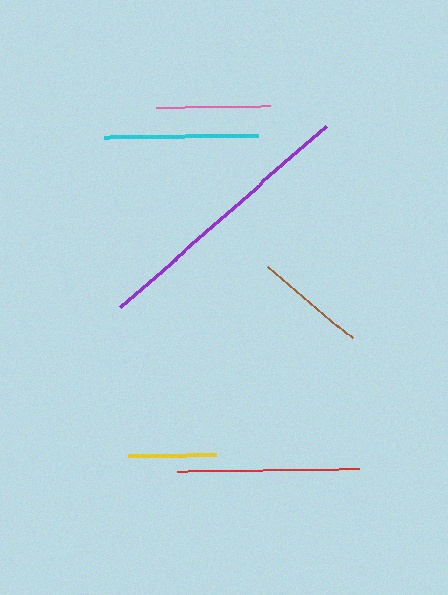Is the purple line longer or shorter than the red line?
The purple line is longer than the red line.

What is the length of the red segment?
The red segment is approximately 182 pixels long.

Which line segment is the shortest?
The yellow line is the shortest at approximately 87 pixels.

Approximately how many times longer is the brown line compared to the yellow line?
The brown line is approximately 1.3 times the length of the yellow line.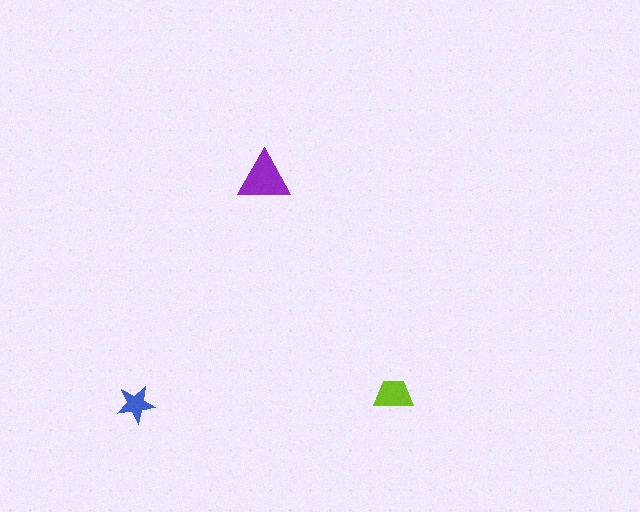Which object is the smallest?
The blue star.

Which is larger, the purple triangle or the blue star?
The purple triangle.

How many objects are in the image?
There are 3 objects in the image.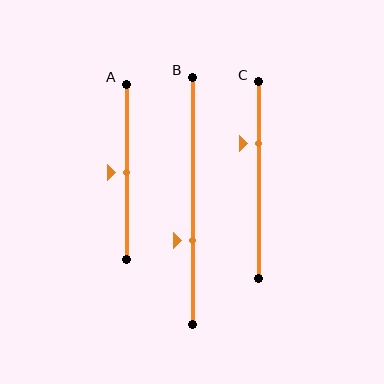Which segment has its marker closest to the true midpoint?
Segment A has its marker closest to the true midpoint.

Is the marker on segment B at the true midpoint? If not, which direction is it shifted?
No, the marker on segment B is shifted downward by about 16% of the segment length.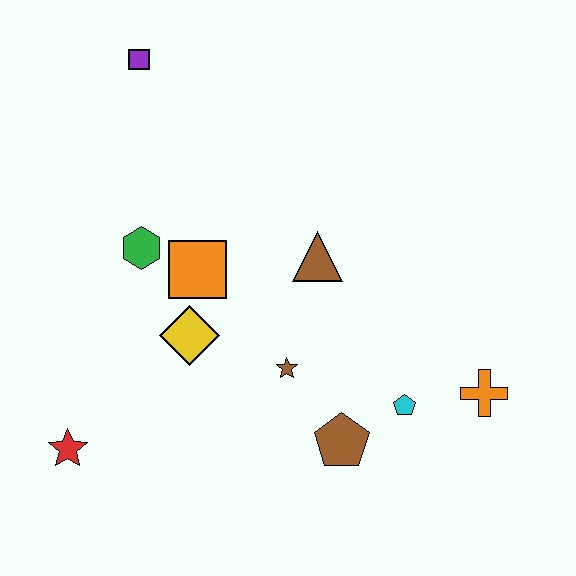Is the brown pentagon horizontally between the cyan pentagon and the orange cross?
No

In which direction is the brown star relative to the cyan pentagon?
The brown star is to the left of the cyan pentagon.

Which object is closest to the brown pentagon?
The cyan pentagon is closest to the brown pentagon.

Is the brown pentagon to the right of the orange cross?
No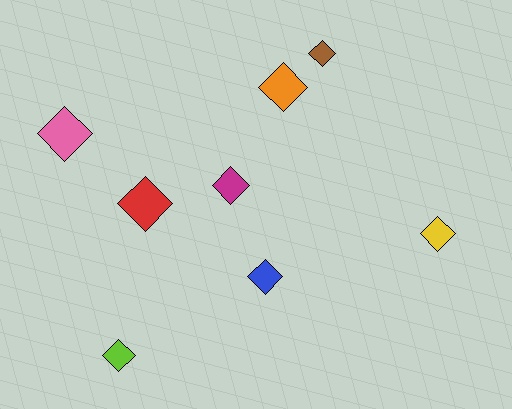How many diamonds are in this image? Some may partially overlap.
There are 8 diamonds.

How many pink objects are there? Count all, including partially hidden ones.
There is 1 pink object.